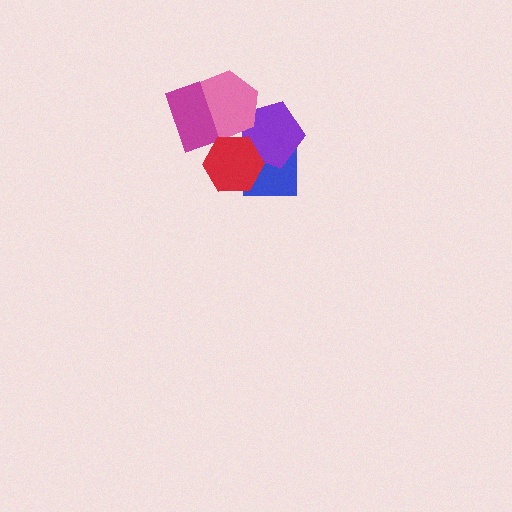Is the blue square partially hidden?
Yes, it is partially covered by another shape.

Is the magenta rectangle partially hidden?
No, no other shape covers it.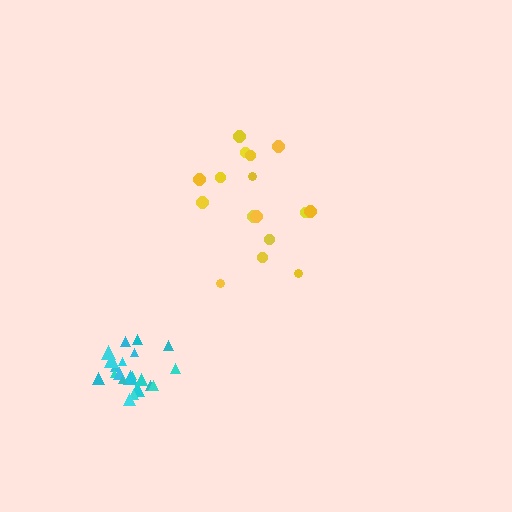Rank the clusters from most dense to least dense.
cyan, yellow.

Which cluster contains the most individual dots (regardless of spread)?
Cyan (21).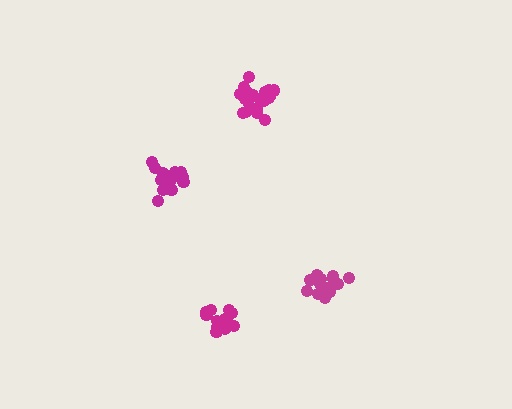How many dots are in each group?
Group 1: 20 dots, Group 2: 20 dots, Group 3: 16 dots, Group 4: 15 dots (71 total).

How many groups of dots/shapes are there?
There are 4 groups.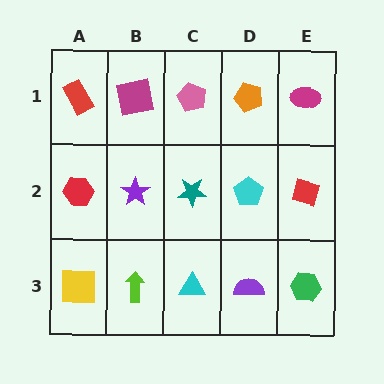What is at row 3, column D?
A purple semicircle.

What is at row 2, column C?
A teal star.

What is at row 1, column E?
A magenta ellipse.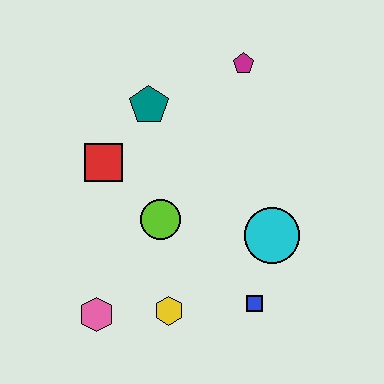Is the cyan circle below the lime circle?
Yes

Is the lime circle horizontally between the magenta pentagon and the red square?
Yes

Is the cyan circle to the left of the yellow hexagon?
No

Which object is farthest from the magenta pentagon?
The pink hexagon is farthest from the magenta pentagon.